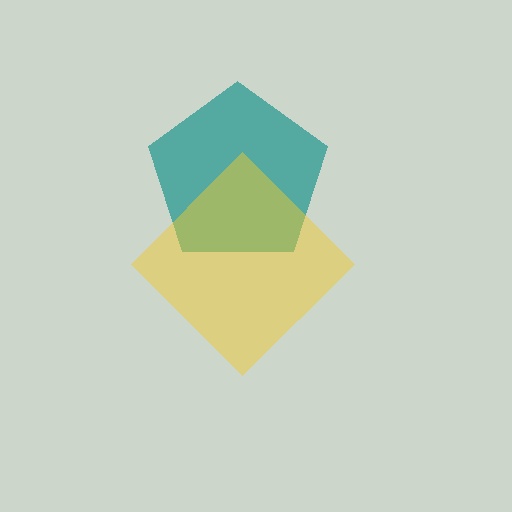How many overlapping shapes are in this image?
There are 2 overlapping shapes in the image.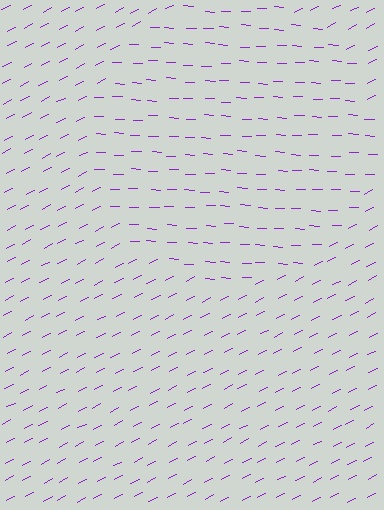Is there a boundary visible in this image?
Yes, there is a texture boundary formed by a change in line orientation.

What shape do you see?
I see a circle.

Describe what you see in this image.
The image is filled with small purple line segments. A circle region in the image has lines oriented differently from the surrounding lines, creating a visible texture boundary.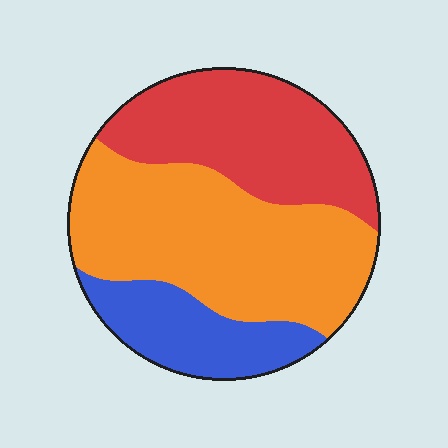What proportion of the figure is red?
Red takes up about one third (1/3) of the figure.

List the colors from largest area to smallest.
From largest to smallest: orange, red, blue.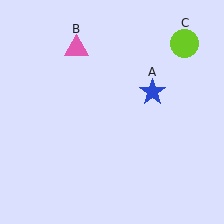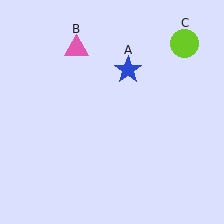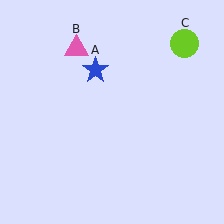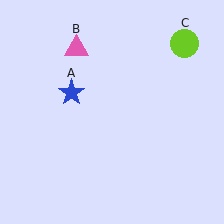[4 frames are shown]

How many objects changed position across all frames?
1 object changed position: blue star (object A).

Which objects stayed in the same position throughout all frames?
Pink triangle (object B) and lime circle (object C) remained stationary.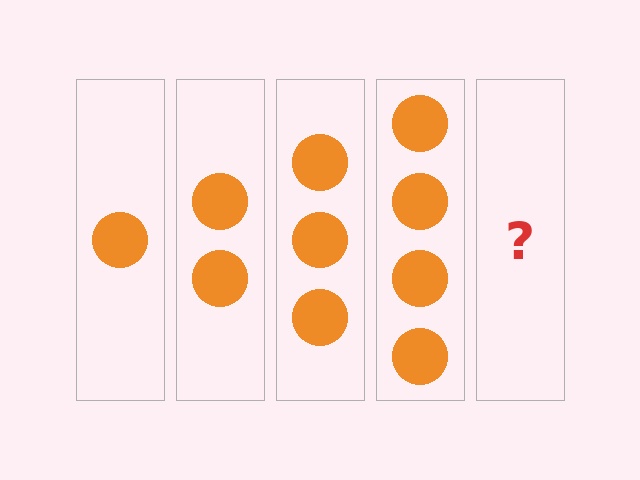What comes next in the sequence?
The next element should be 5 circles.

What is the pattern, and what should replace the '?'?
The pattern is that each step adds one more circle. The '?' should be 5 circles.